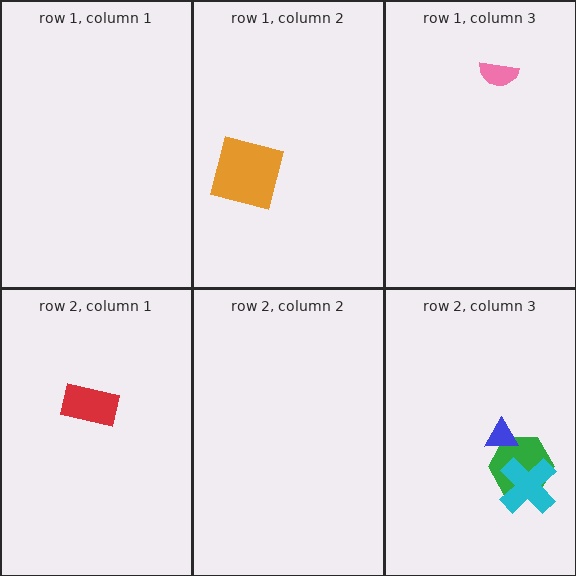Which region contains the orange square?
The row 1, column 2 region.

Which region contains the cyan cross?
The row 2, column 3 region.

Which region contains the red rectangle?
The row 2, column 1 region.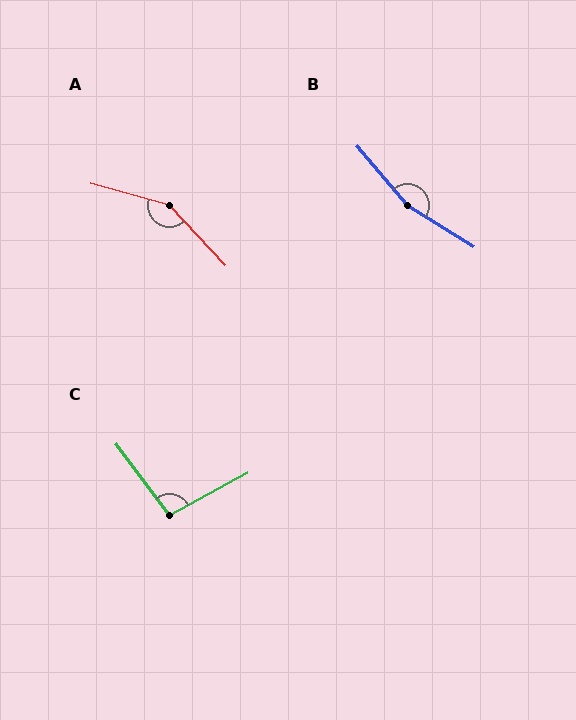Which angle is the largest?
B, at approximately 162 degrees.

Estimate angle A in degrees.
Approximately 149 degrees.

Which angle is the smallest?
C, at approximately 98 degrees.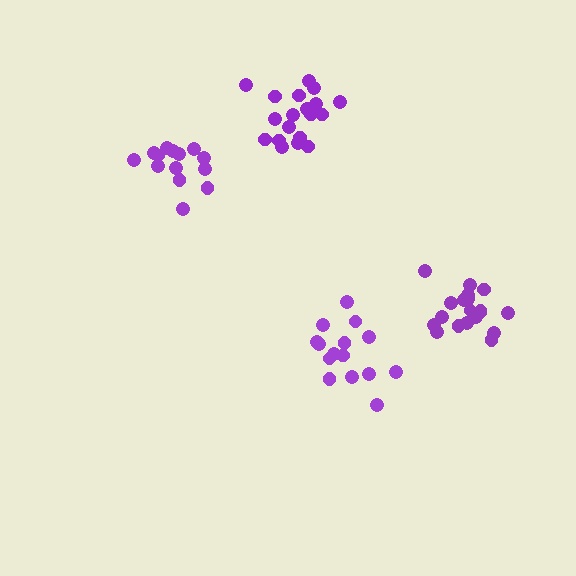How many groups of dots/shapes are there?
There are 4 groups.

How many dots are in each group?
Group 1: 19 dots, Group 2: 14 dots, Group 3: 15 dots, Group 4: 19 dots (67 total).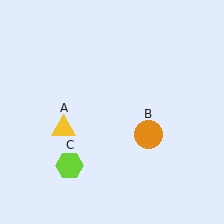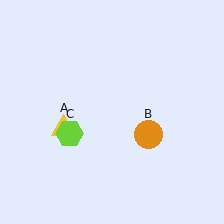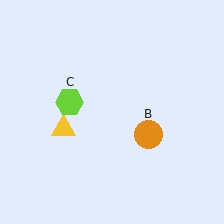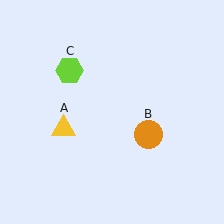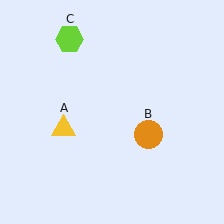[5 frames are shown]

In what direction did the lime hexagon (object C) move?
The lime hexagon (object C) moved up.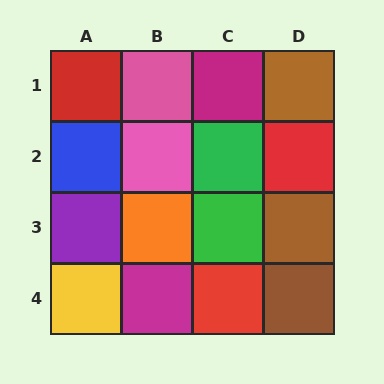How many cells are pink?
2 cells are pink.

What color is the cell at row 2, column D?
Red.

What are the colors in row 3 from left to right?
Purple, orange, green, brown.